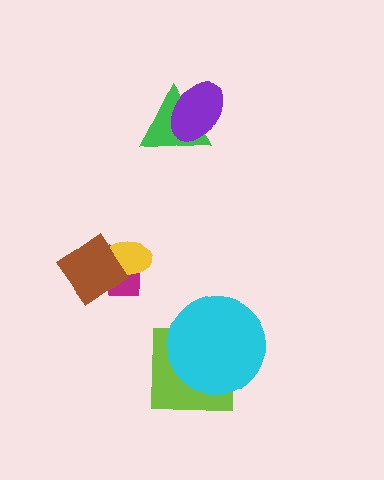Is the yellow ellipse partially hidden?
Yes, it is partially covered by another shape.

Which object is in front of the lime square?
The cyan circle is in front of the lime square.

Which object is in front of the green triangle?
The purple ellipse is in front of the green triangle.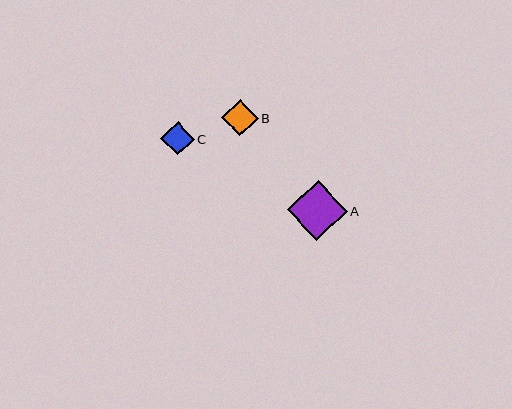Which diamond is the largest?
Diamond A is the largest with a size of approximately 60 pixels.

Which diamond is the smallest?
Diamond C is the smallest with a size of approximately 34 pixels.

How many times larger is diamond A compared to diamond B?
Diamond A is approximately 1.6 times the size of diamond B.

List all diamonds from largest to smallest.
From largest to smallest: A, B, C.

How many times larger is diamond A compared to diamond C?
Diamond A is approximately 1.8 times the size of diamond C.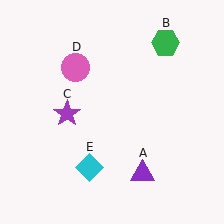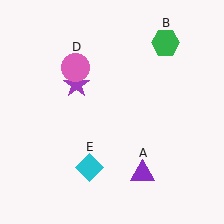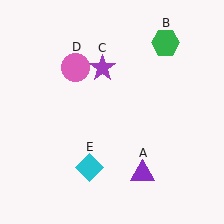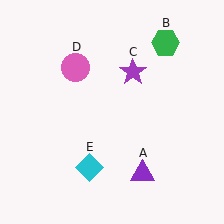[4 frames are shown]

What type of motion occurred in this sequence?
The purple star (object C) rotated clockwise around the center of the scene.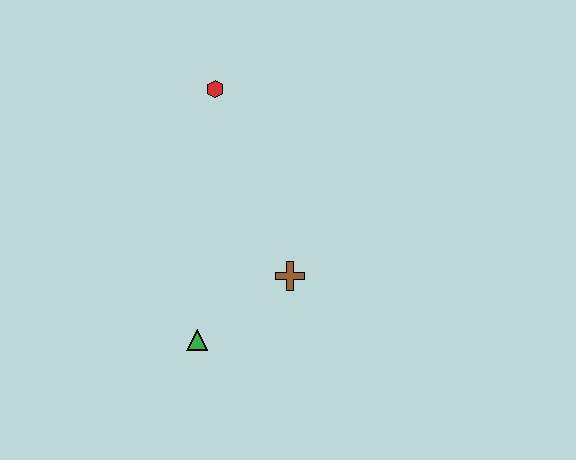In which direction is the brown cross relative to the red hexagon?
The brown cross is below the red hexagon.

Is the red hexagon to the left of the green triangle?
No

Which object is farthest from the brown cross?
The red hexagon is farthest from the brown cross.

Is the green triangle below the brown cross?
Yes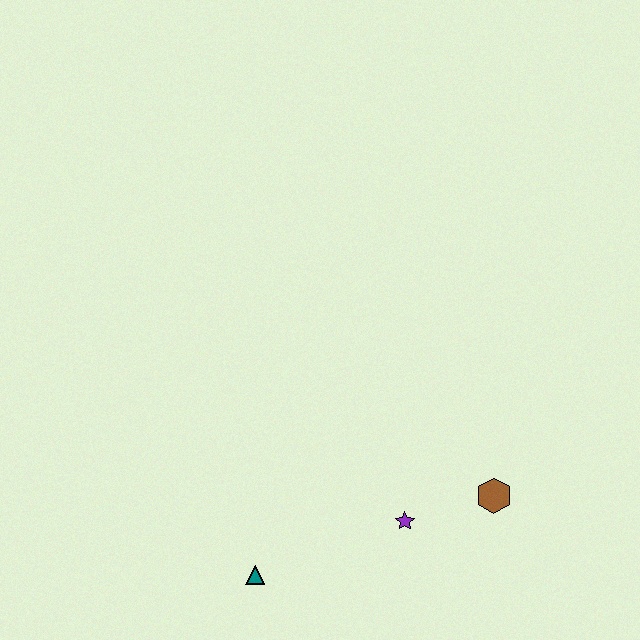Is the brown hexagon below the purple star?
No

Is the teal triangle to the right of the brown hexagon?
No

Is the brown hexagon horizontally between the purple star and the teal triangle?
No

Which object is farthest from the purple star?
The teal triangle is farthest from the purple star.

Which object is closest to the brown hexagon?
The purple star is closest to the brown hexagon.